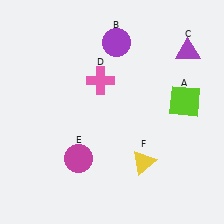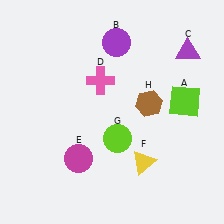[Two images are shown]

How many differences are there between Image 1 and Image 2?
There are 2 differences between the two images.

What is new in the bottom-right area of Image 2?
A lime circle (G) was added in the bottom-right area of Image 2.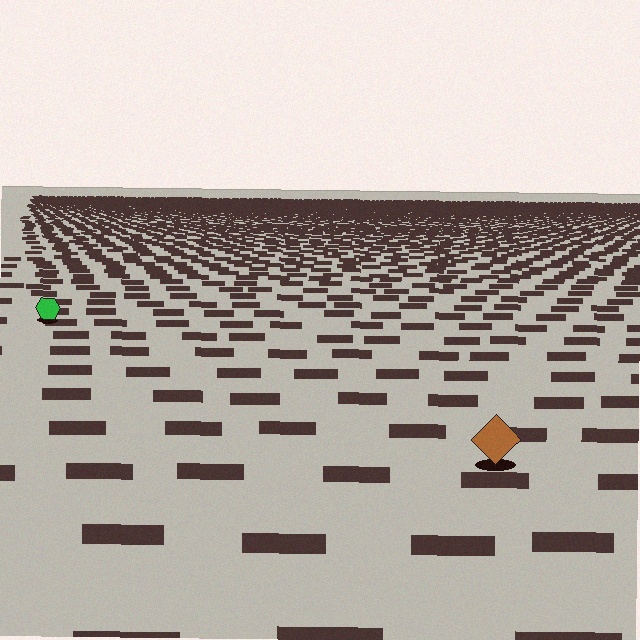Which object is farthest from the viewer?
The green hexagon is farthest from the viewer. It appears smaller and the ground texture around it is denser.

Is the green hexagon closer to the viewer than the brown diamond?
No. The brown diamond is closer — you can tell from the texture gradient: the ground texture is coarser near it.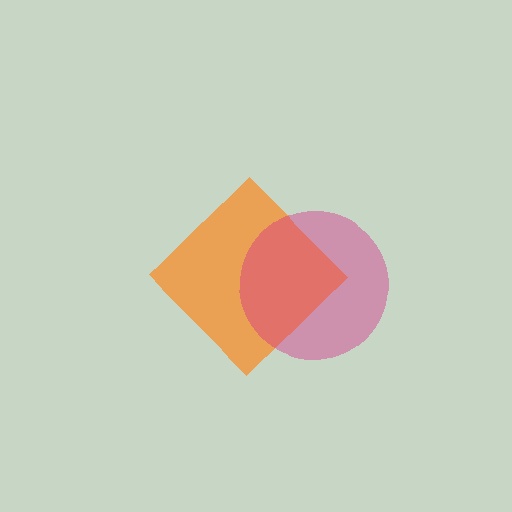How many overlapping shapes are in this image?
There are 2 overlapping shapes in the image.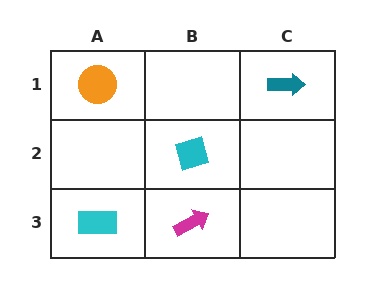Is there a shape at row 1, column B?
No, that cell is empty.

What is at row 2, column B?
A cyan diamond.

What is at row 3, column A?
A cyan rectangle.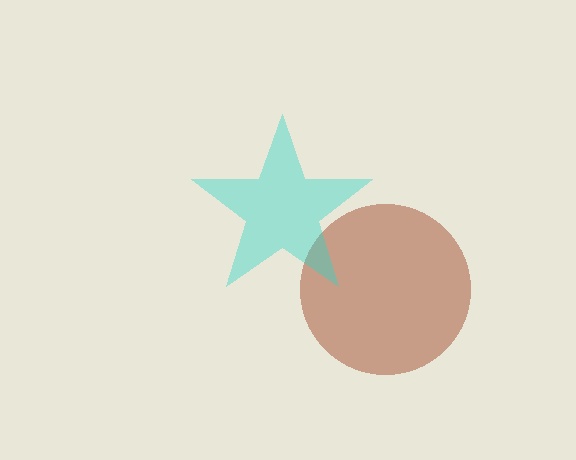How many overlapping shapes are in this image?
There are 2 overlapping shapes in the image.